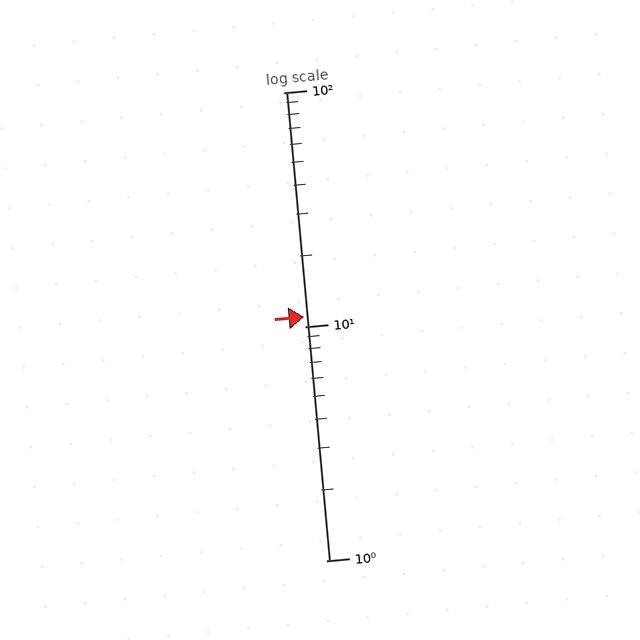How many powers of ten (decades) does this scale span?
The scale spans 2 decades, from 1 to 100.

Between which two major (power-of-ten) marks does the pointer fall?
The pointer is between 10 and 100.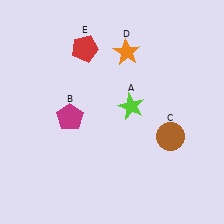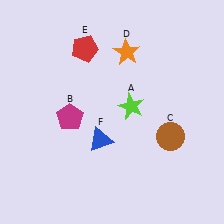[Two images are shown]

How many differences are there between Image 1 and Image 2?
There is 1 difference between the two images.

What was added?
A blue triangle (F) was added in Image 2.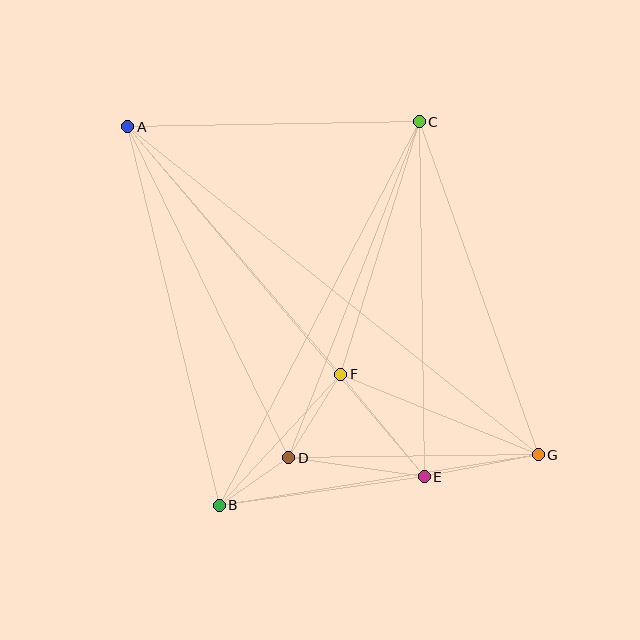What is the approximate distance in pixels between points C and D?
The distance between C and D is approximately 361 pixels.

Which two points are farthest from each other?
Points A and G are farthest from each other.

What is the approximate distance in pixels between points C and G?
The distance between C and G is approximately 354 pixels.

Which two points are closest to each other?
Points B and D are closest to each other.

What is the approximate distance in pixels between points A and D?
The distance between A and D is approximately 368 pixels.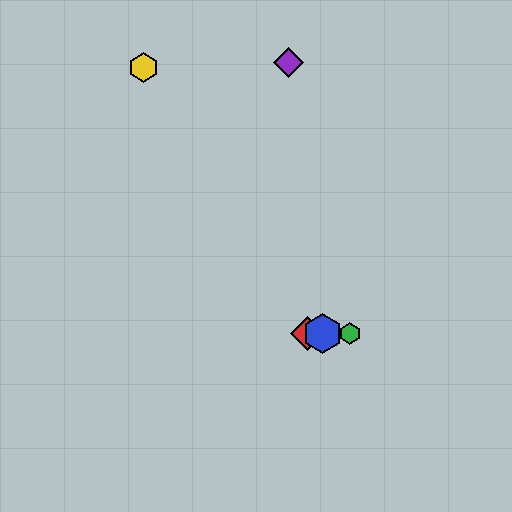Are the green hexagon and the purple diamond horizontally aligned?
No, the green hexagon is at y≈333 and the purple diamond is at y≈63.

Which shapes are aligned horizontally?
The red diamond, the blue hexagon, the green hexagon are aligned horizontally.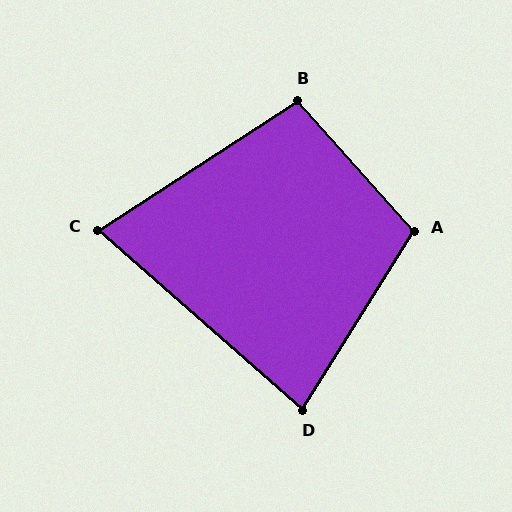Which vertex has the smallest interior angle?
C, at approximately 74 degrees.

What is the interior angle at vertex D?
Approximately 81 degrees (acute).